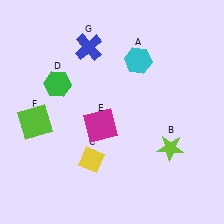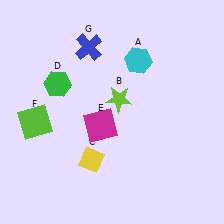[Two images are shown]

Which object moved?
The lime star (B) moved left.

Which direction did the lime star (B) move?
The lime star (B) moved left.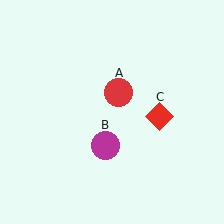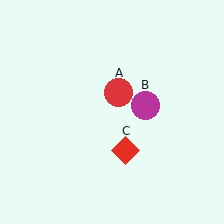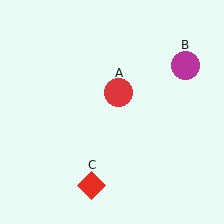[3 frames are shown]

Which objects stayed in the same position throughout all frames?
Red circle (object A) remained stationary.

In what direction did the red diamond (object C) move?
The red diamond (object C) moved down and to the left.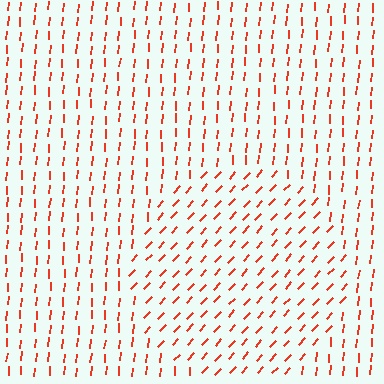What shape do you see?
I see a circle.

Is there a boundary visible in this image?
Yes, there is a texture boundary formed by a change in line orientation.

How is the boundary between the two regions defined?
The boundary is defined purely by a change in line orientation (approximately 38 degrees difference). All lines are the same color and thickness.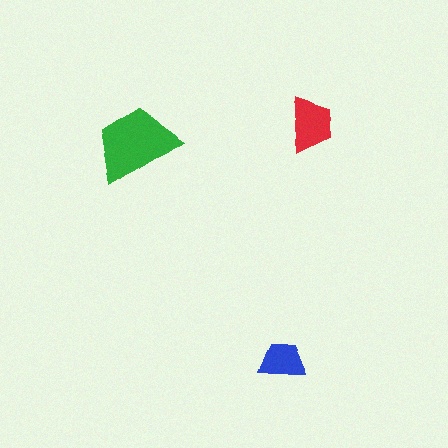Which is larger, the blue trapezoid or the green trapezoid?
The green one.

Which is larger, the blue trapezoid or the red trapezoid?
The red one.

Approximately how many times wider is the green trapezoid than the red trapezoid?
About 1.5 times wider.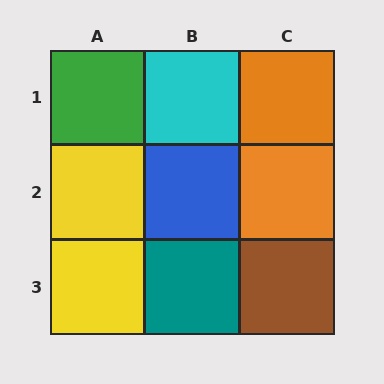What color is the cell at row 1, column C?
Orange.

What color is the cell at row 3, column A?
Yellow.